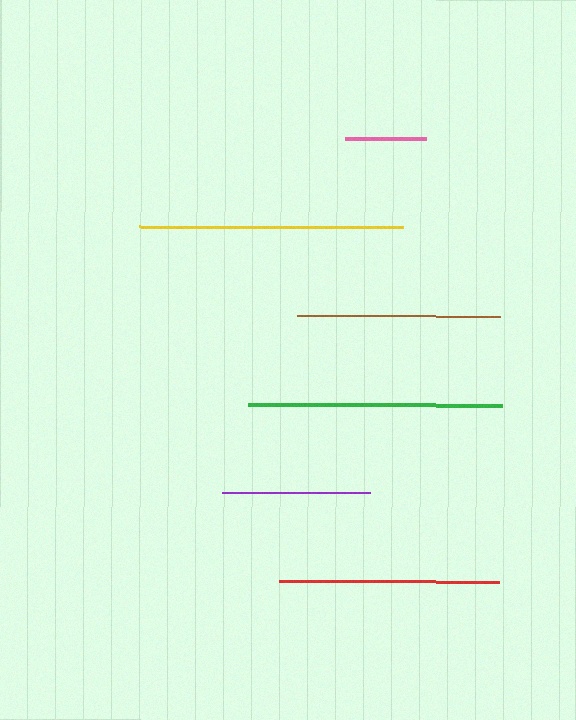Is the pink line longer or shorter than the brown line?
The brown line is longer than the pink line.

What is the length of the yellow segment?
The yellow segment is approximately 265 pixels long.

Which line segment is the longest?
The yellow line is the longest at approximately 265 pixels.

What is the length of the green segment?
The green segment is approximately 254 pixels long.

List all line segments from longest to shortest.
From longest to shortest: yellow, green, red, brown, purple, pink.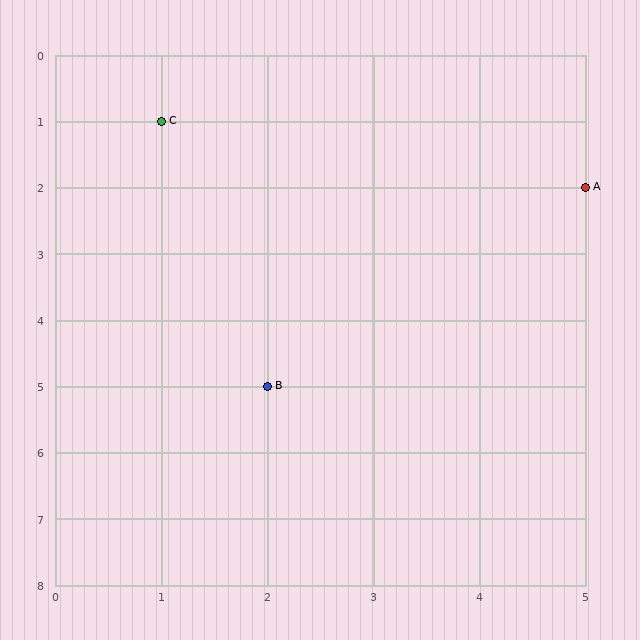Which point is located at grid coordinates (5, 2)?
Point A is at (5, 2).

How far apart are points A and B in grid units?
Points A and B are 3 columns and 3 rows apart (about 4.2 grid units diagonally).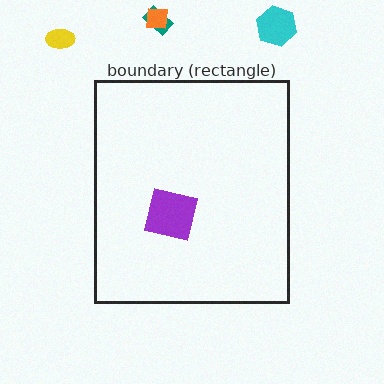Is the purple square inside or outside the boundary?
Inside.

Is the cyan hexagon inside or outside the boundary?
Outside.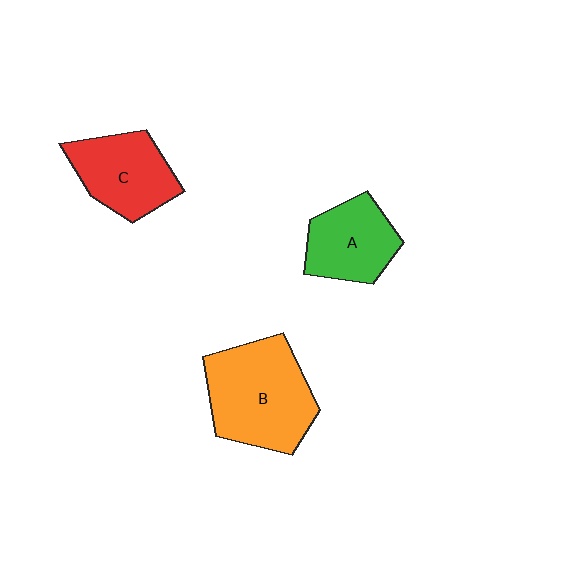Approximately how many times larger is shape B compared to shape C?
Approximately 1.4 times.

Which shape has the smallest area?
Shape A (green).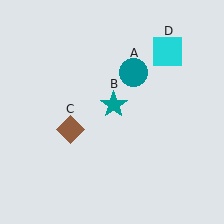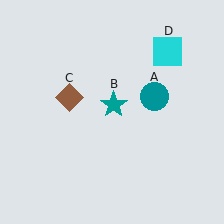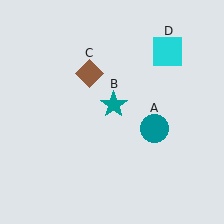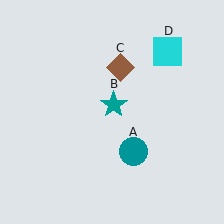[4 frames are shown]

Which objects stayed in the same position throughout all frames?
Teal star (object B) and cyan square (object D) remained stationary.